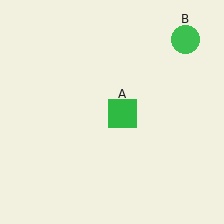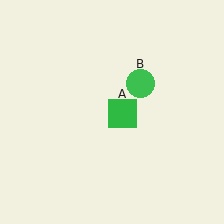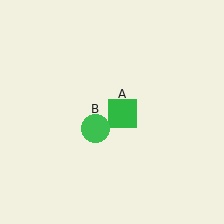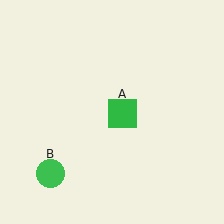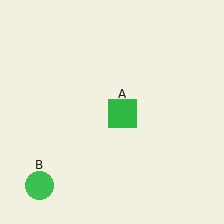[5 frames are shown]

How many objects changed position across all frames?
1 object changed position: green circle (object B).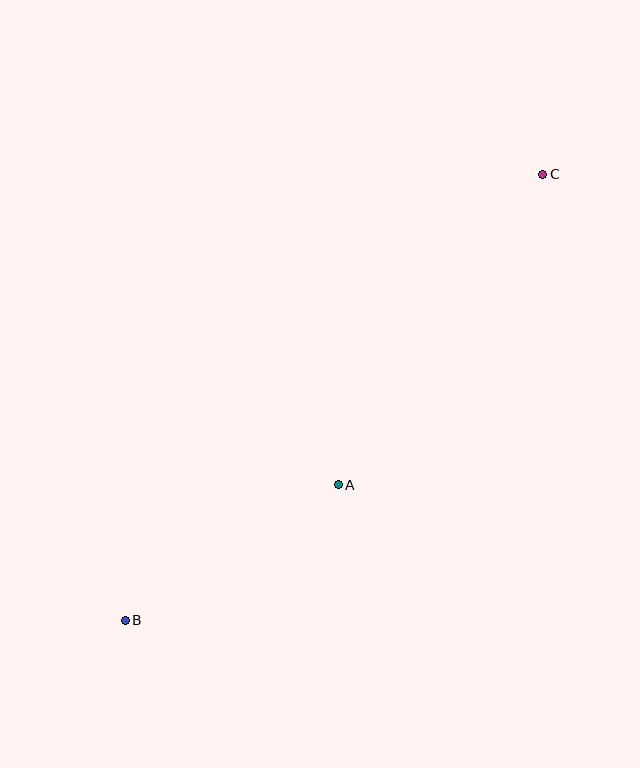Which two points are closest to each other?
Points A and B are closest to each other.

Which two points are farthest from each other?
Points B and C are farthest from each other.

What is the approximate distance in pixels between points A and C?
The distance between A and C is approximately 372 pixels.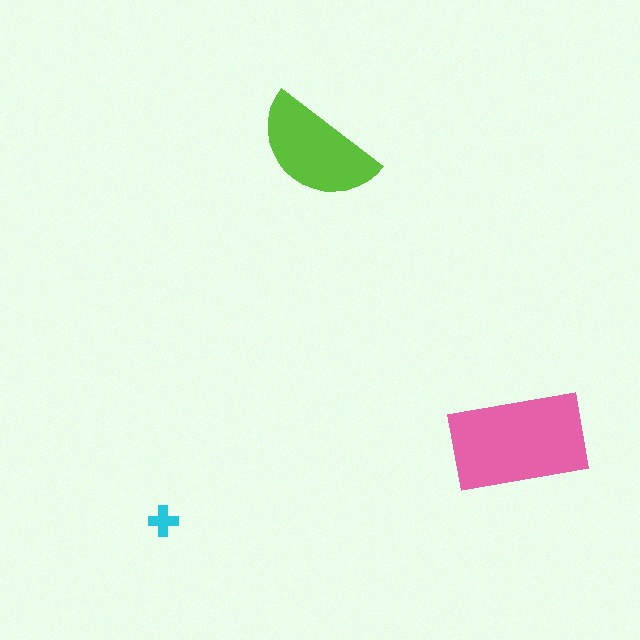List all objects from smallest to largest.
The cyan cross, the lime semicircle, the pink rectangle.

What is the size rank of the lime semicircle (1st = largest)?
2nd.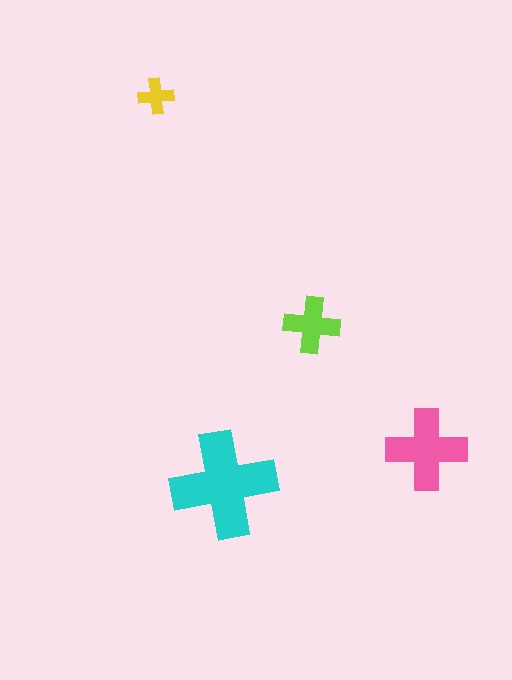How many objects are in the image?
There are 4 objects in the image.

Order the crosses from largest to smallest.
the cyan one, the pink one, the lime one, the yellow one.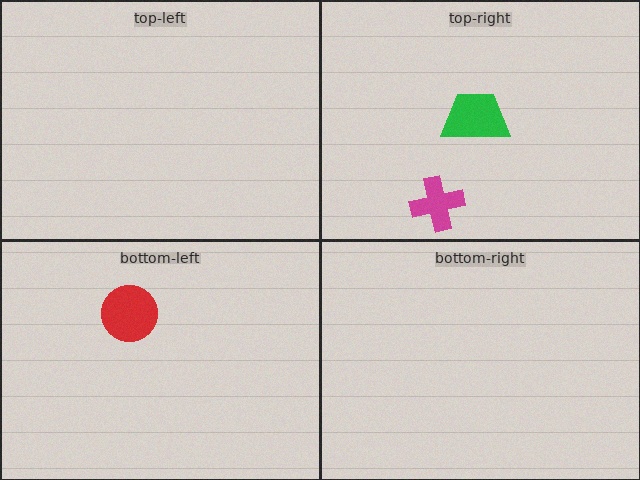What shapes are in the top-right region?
The magenta cross, the green trapezoid.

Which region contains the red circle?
The bottom-left region.